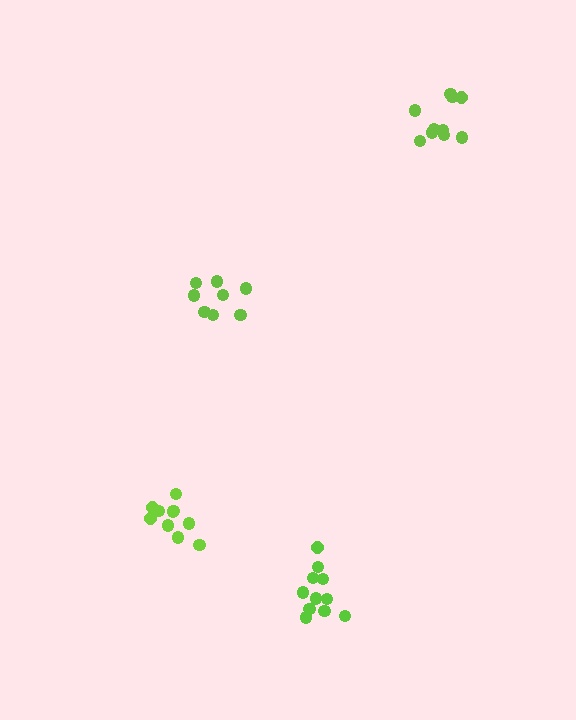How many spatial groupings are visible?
There are 4 spatial groupings.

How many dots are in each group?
Group 1: 11 dots, Group 2: 10 dots, Group 3: 8 dots, Group 4: 10 dots (39 total).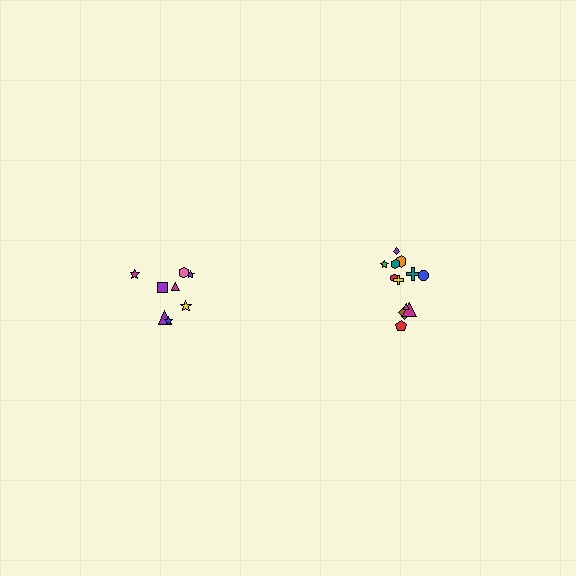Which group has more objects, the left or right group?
The right group.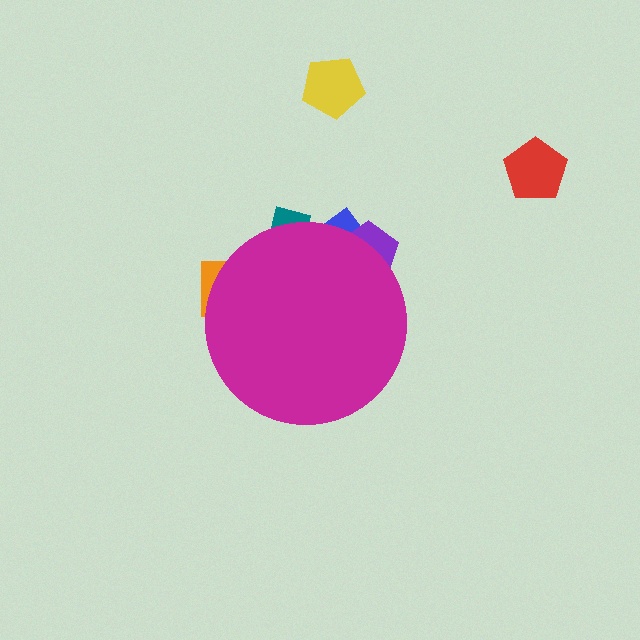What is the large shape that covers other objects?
A magenta circle.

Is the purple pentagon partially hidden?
Yes, the purple pentagon is partially hidden behind the magenta circle.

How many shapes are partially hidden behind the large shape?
4 shapes are partially hidden.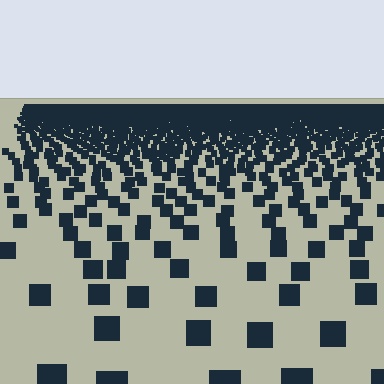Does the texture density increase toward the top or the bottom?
Density increases toward the top.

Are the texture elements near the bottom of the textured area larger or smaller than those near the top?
Larger. Near the bottom, elements are closer to the viewer and appear at a bigger on-screen size.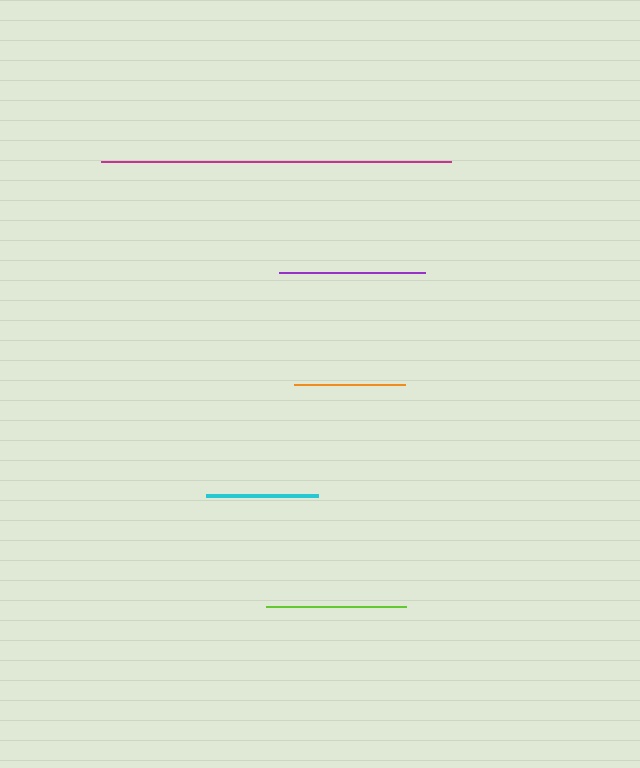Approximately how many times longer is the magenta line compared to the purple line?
The magenta line is approximately 2.4 times the length of the purple line.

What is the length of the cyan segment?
The cyan segment is approximately 112 pixels long.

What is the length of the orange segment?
The orange segment is approximately 111 pixels long.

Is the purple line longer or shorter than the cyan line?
The purple line is longer than the cyan line.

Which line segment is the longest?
The magenta line is the longest at approximately 350 pixels.